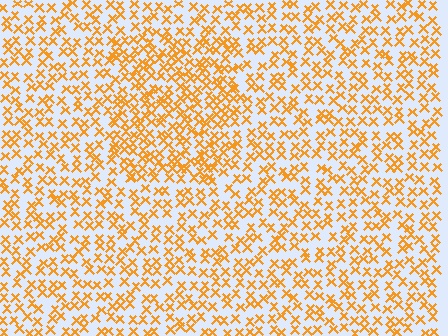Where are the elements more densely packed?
The elements are more densely packed inside the rectangle boundary.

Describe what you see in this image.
The image contains small orange elements arranged at two different densities. A rectangle-shaped region is visible where the elements are more densely packed than the surrounding area.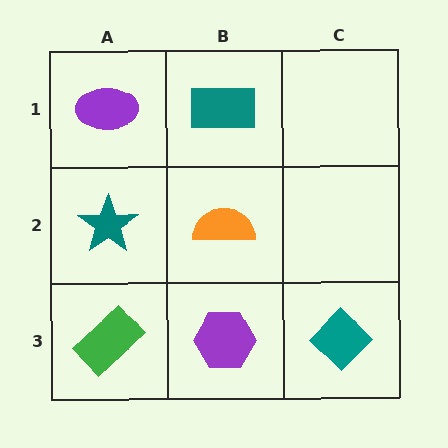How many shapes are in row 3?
3 shapes.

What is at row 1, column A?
A purple ellipse.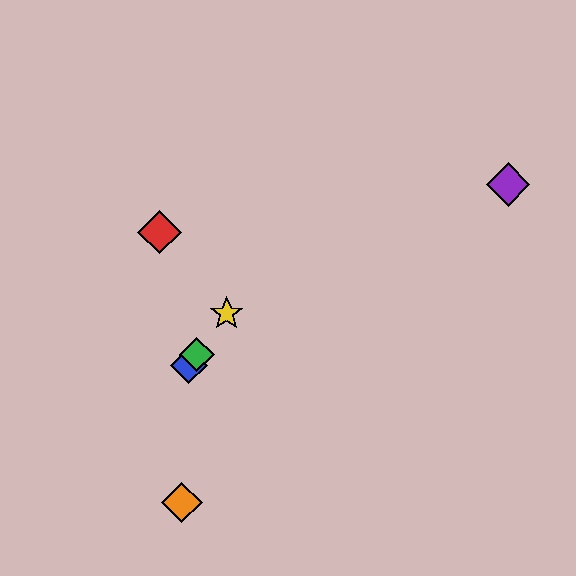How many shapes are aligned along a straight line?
3 shapes (the blue diamond, the green diamond, the yellow star) are aligned along a straight line.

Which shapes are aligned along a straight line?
The blue diamond, the green diamond, the yellow star are aligned along a straight line.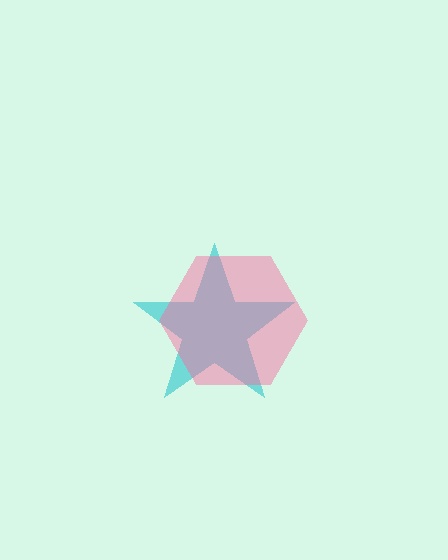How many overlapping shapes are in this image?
There are 2 overlapping shapes in the image.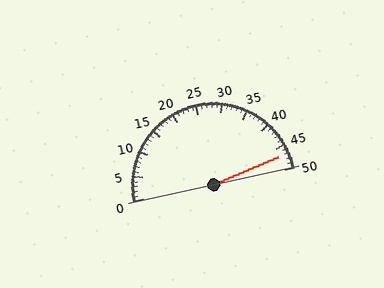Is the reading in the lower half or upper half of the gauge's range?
The reading is in the upper half of the range (0 to 50).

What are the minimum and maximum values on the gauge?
The gauge ranges from 0 to 50.